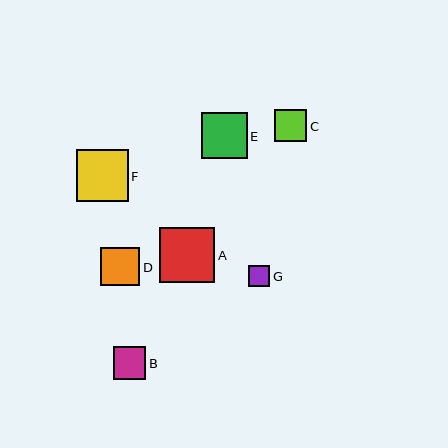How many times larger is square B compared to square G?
Square B is approximately 1.5 times the size of square G.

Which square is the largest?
Square A is the largest with a size of approximately 56 pixels.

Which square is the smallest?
Square G is the smallest with a size of approximately 21 pixels.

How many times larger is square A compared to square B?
Square A is approximately 1.7 times the size of square B.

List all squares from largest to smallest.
From largest to smallest: A, F, E, D, B, C, G.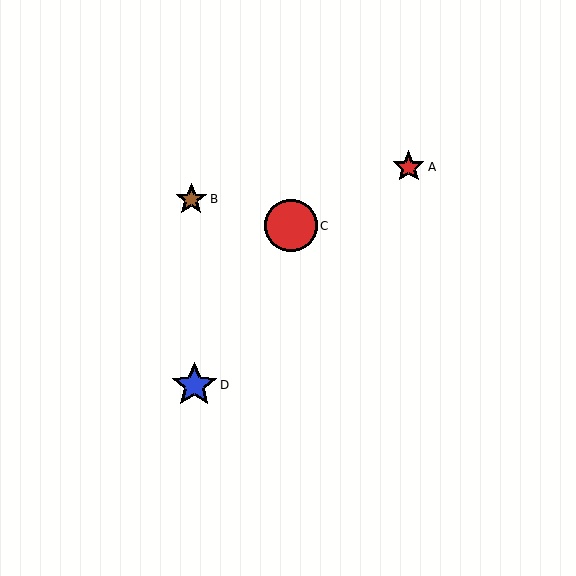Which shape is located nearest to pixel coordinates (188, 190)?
The brown star (labeled B) at (191, 199) is nearest to that location.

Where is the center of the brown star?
The center of the brown star is at (191, 199).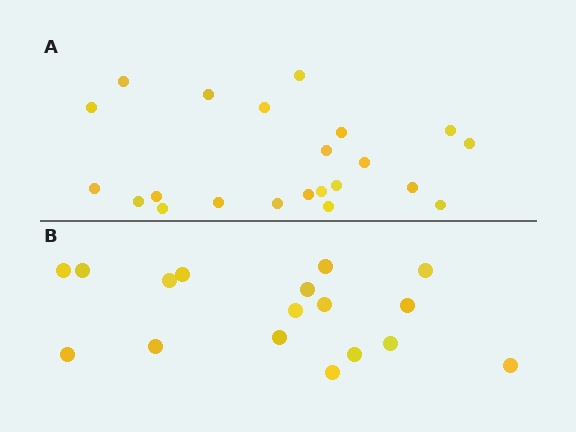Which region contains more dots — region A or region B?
Region A (the top region) has more dots.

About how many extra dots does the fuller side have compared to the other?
Region A has about 5 more dots than region B.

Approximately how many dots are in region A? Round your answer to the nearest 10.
About 20 dots. (The exact count is 22, which rounds to 20.)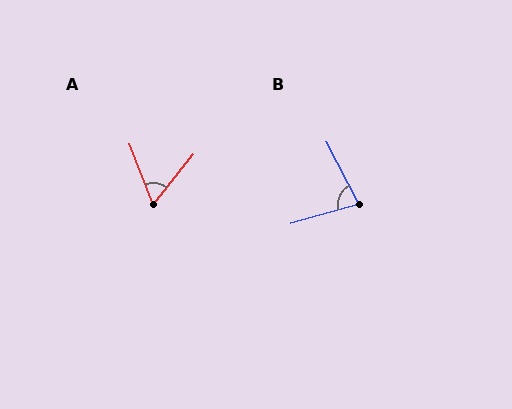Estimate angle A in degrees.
Approximately 59 degrees.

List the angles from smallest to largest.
A (59°), B (78°).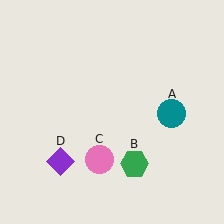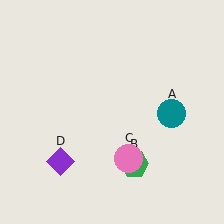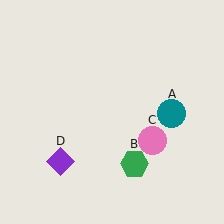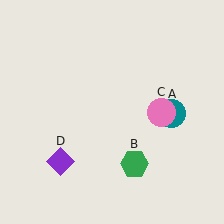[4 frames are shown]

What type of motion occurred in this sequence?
The pink circle (object C) rotated counterclockwise around the center of the scene.